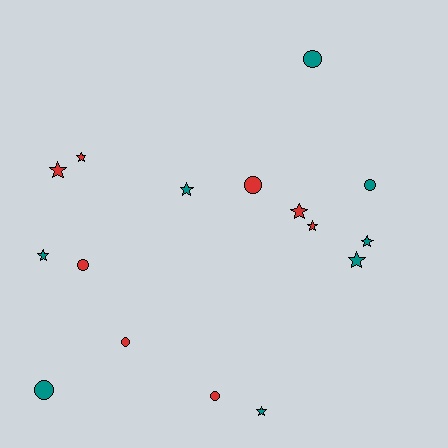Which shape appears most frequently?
Star, with 9 objects.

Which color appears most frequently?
Teal, with 8 objects.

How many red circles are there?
There are 4 red circles.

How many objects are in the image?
There are 16 objects.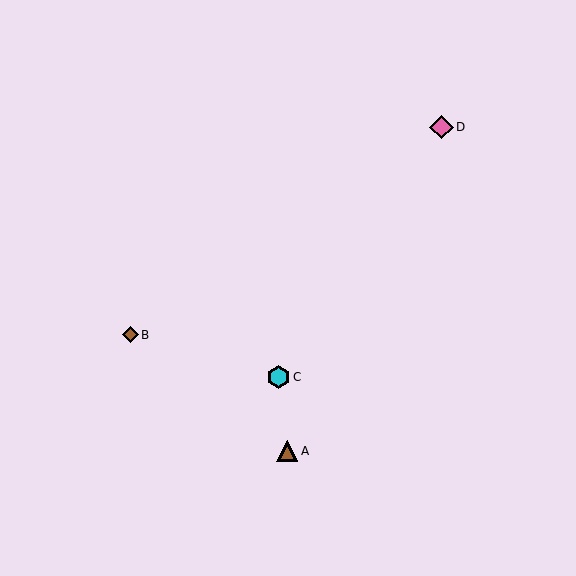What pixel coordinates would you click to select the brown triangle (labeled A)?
Click at (287, 451) to select the brown triangle A.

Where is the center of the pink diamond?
The center of the pink diamond is at (442, 127).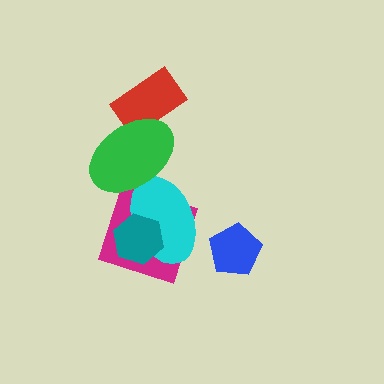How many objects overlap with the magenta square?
2 objects overlap with the magenta square.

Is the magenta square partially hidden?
Yes, it is partially covered by another shape.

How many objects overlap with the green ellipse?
2 objects overlap with the green ellipse.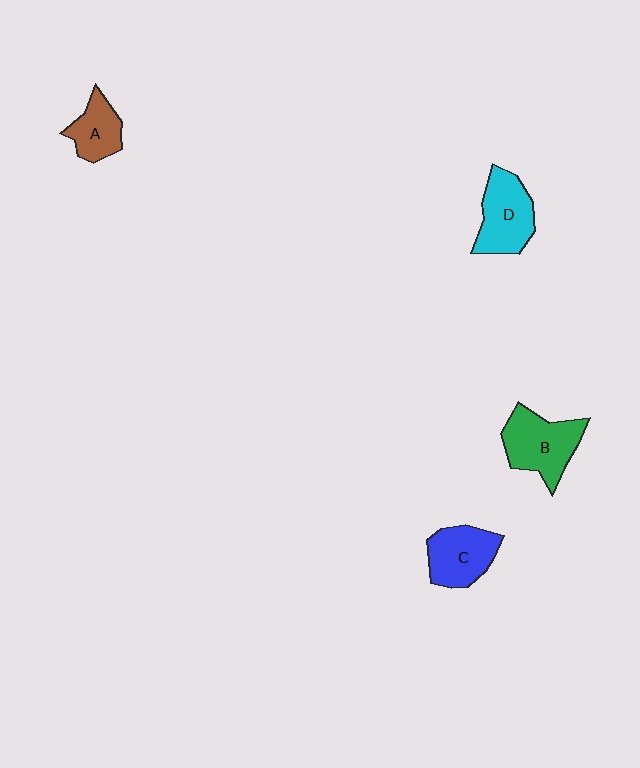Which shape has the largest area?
Shape B (green).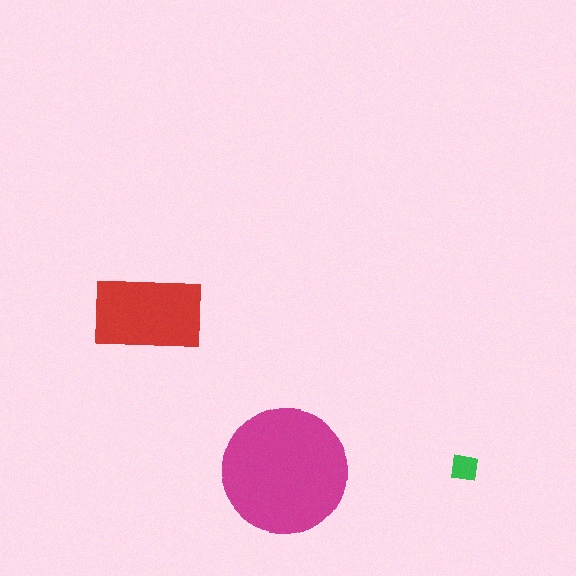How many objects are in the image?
There are 3 objects in the image.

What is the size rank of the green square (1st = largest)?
3rd.